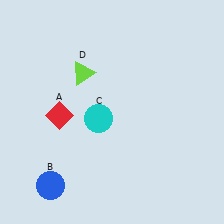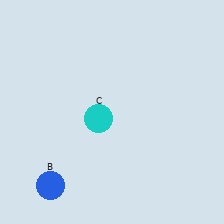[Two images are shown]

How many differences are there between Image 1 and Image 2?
There are 2 differences between the two images.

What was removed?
The red diamond (A), the lime triangle (D) were removed in Image 2.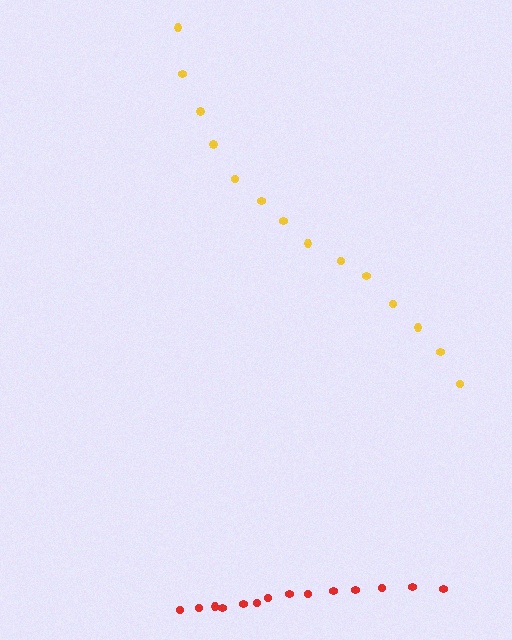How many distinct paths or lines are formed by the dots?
There are 2 distinct paths.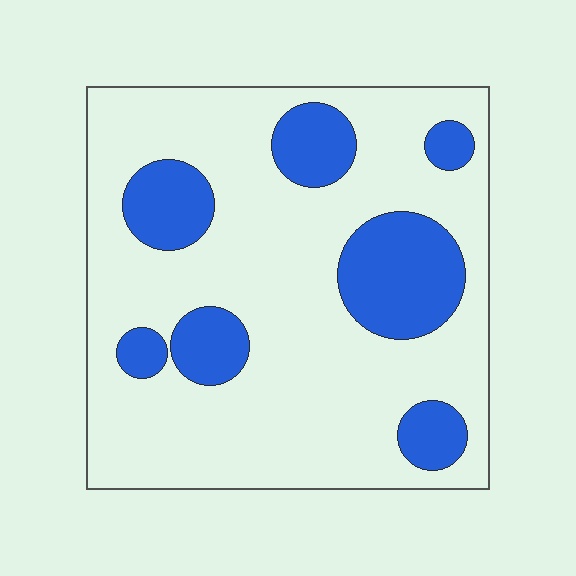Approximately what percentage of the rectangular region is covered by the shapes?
Approximately 25%.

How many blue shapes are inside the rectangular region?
7.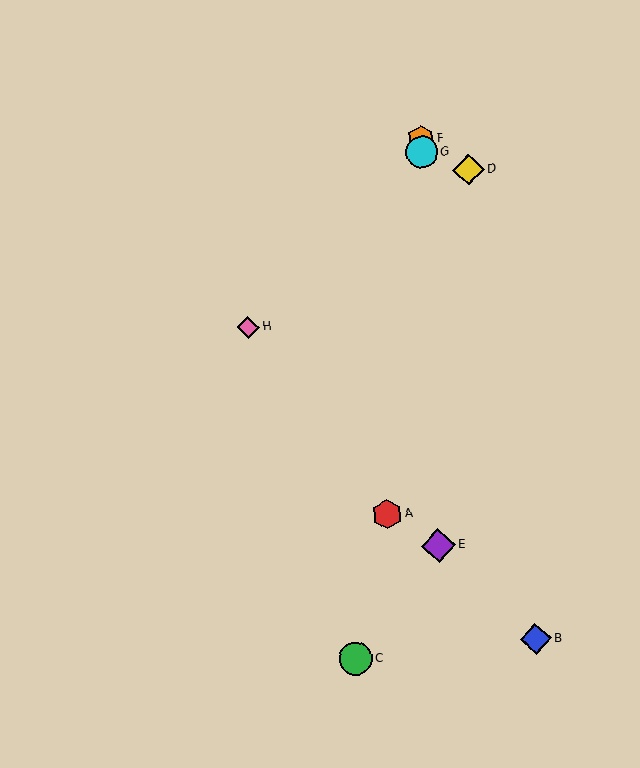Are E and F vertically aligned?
Yes, both are at x≈438.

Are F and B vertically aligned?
No, F is at x≈421 and B is at x≈536.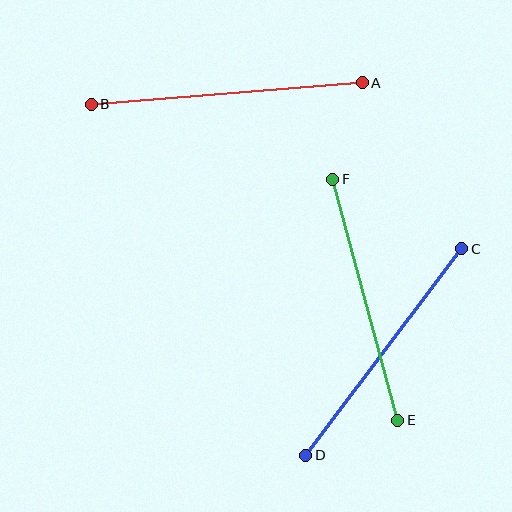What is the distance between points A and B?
The distance is approximately 272 pixels.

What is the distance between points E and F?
The distance is approximately 249 pixels.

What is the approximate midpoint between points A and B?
The midpoint is at approximately (227, 93) pixels.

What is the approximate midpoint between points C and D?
The midpoint is at approximately (384, 352) pixels.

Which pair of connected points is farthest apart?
Points A and B are farthest apart.